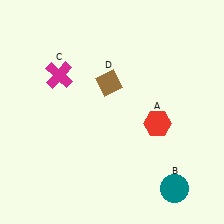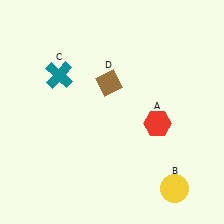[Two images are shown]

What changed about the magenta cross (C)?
In Image 1, C is magenta. In Image 2, it changed to teal.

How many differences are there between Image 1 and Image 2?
There are 2 differences between the two images.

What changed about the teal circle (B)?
In Image 1, B is teal. In Image 2, it changed to yellow.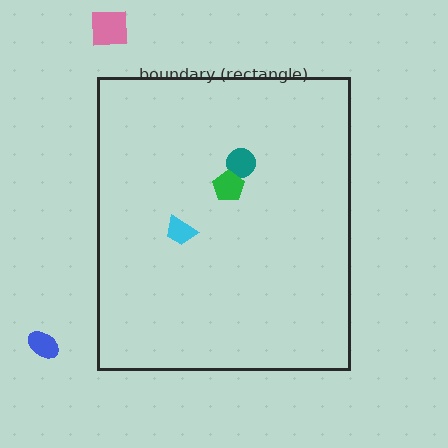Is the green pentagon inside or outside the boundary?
Inside.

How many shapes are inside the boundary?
3 inside, 2 outside.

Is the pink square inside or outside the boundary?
Outside.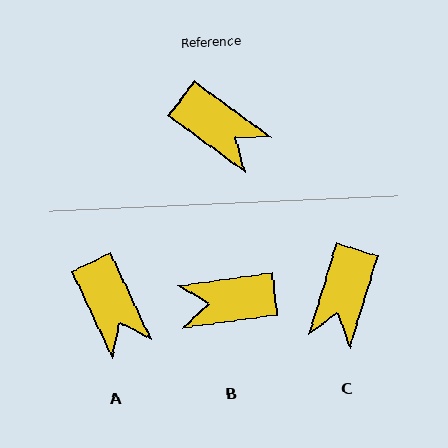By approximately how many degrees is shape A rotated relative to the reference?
Approximately 28 degrees clockwise.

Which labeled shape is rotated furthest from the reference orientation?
B, about 136 degrees away.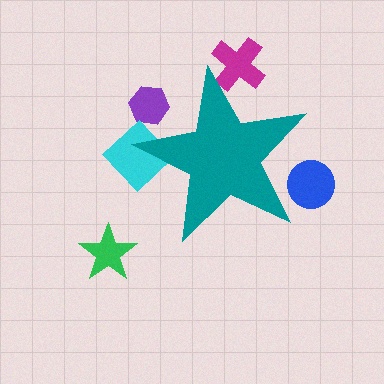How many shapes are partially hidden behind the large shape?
4 shapes are partially hidden.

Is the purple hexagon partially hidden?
Yes, the purple hexagon is partially hidden behind the teal star.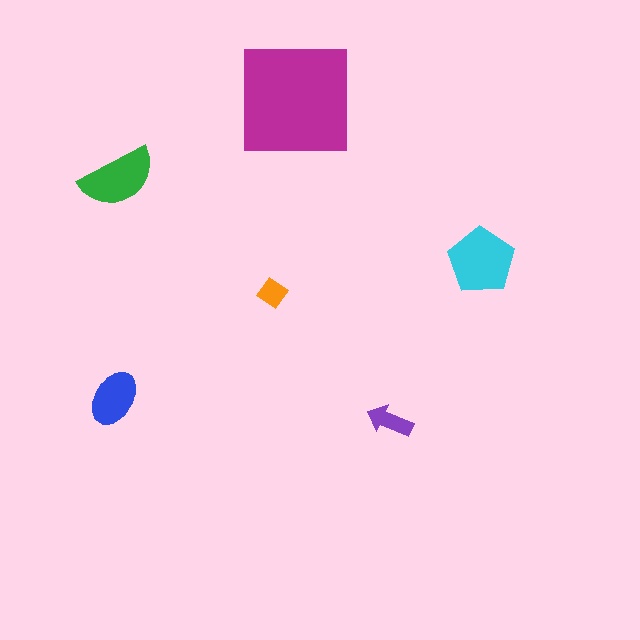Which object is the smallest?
The orange diamond.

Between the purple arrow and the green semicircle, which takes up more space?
The green semicircle.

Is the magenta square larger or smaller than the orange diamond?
Larger.